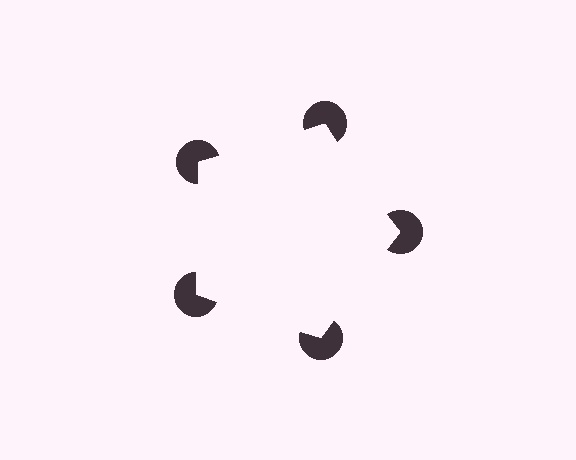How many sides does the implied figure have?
5 sides.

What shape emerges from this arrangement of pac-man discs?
An illusory pentagon — its edges are inferred from the aligned wedge cuts in the pac-man discs, not physically drawn.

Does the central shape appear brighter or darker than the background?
It typically appears slightly brighter than the background, even though no actual brightness change is drawn.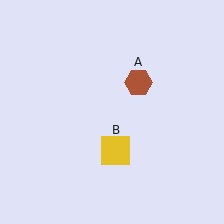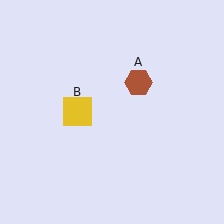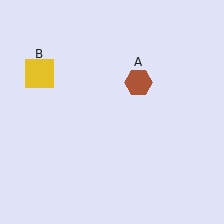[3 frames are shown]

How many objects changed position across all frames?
1 object changed position: yellow square (object B).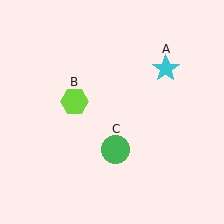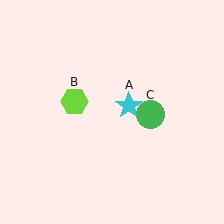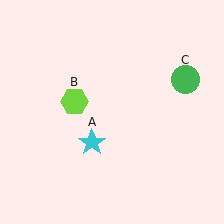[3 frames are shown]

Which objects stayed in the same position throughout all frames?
Lime hexagon (object B) remained stationary.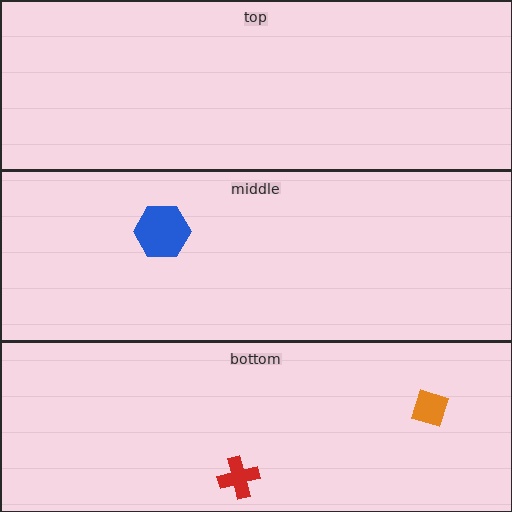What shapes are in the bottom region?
The red cross, the orange diamond.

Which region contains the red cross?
The bottom region.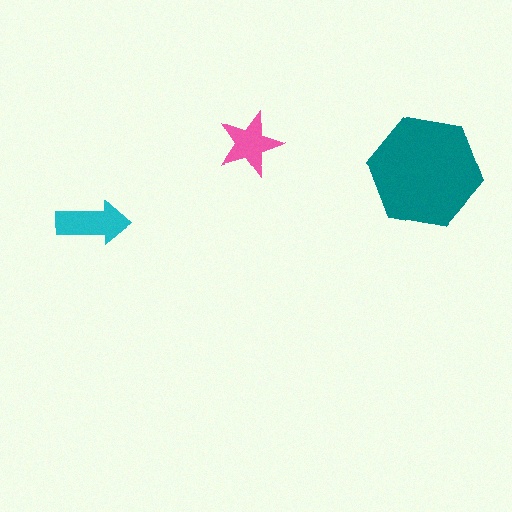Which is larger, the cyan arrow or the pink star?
The cyan arrow.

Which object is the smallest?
The pink star.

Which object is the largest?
The teal hexagon.